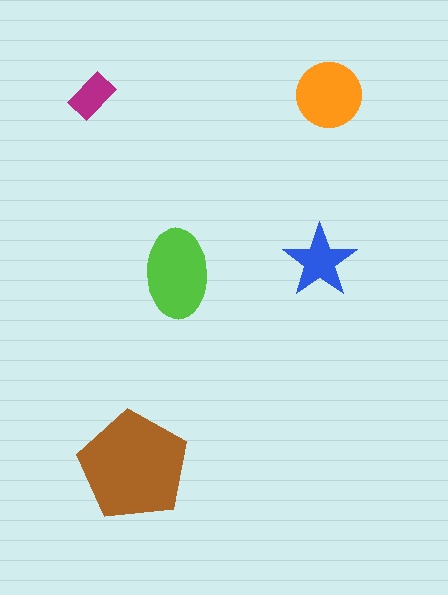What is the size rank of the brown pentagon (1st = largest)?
1st.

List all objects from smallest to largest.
The magenta rectangle, the blue star, the orange circle, the lime ellipse, the brown pentagon.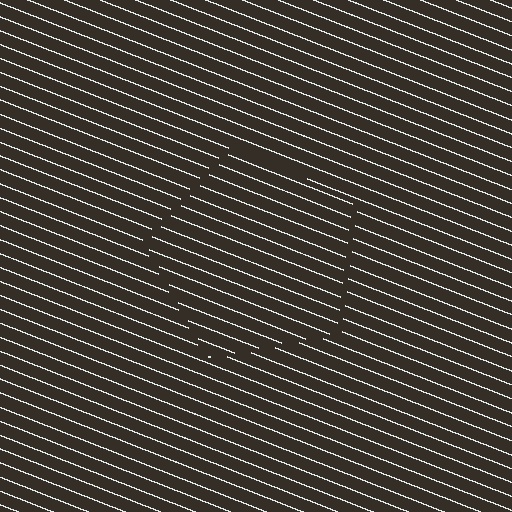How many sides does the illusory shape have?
5 sides — the line-ends trace a pentagon.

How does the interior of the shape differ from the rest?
The interior of the shape contains the same grating, shifted by half a period — the contour is defined by the phase discontinuity where line-ends from the inner and outer gratings abut.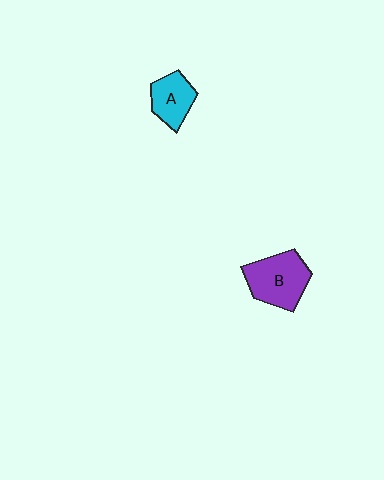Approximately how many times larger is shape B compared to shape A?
Approximately 1.5 times.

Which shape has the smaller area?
Shape A (cyan).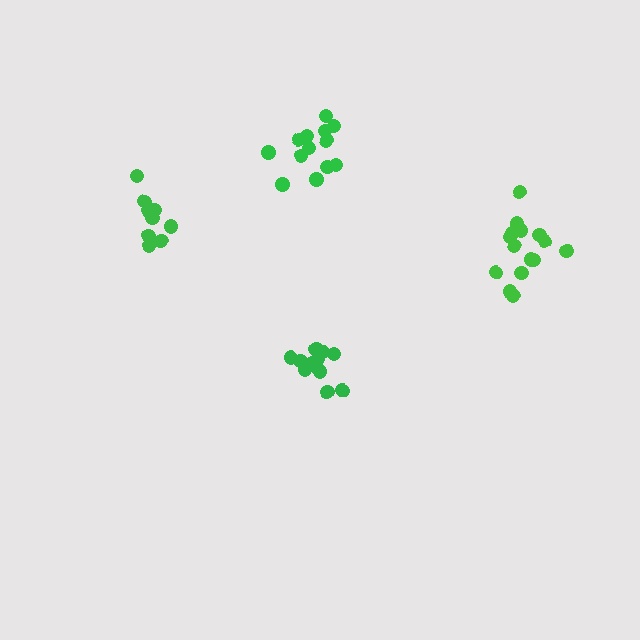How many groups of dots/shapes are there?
There are 4 groups.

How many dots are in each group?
Group 1: 13 dots, Group 2: 12 dots, Group 3: 9 dots, Group 4: 15 dots (49 total).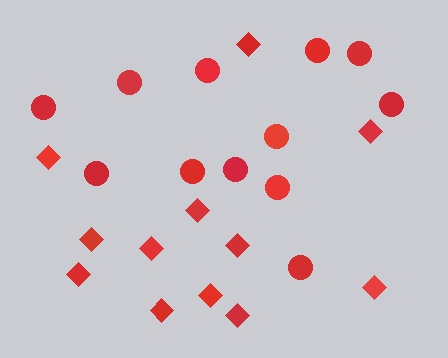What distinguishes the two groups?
There are 2 groups: one group of diamonds (12) and one group of circles (12).